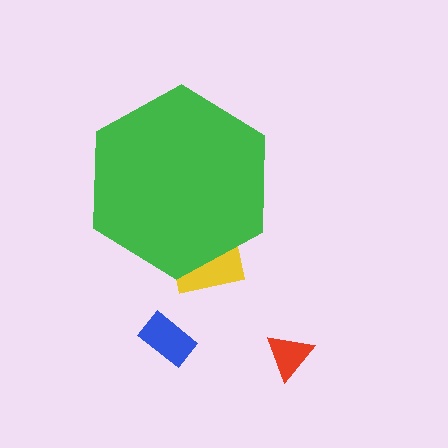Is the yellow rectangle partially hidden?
Yes, the yellow rectangle is partially hidden behind the green hexagon.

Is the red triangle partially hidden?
No, the red triangle is fully visible.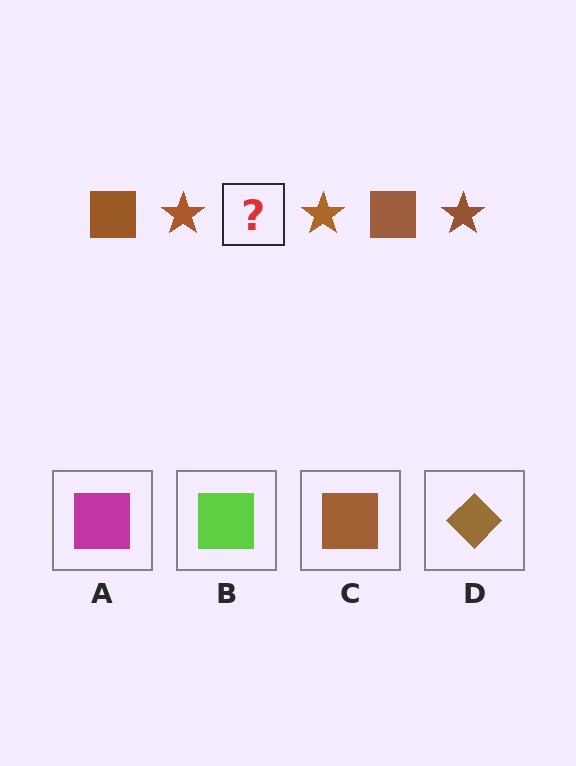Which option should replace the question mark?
Option C.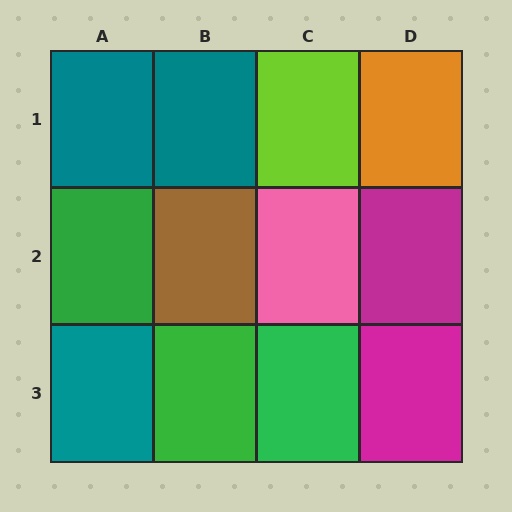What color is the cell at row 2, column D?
Magenta.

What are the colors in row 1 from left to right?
Teal, teal, lime, orange.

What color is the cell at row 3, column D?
Magenta.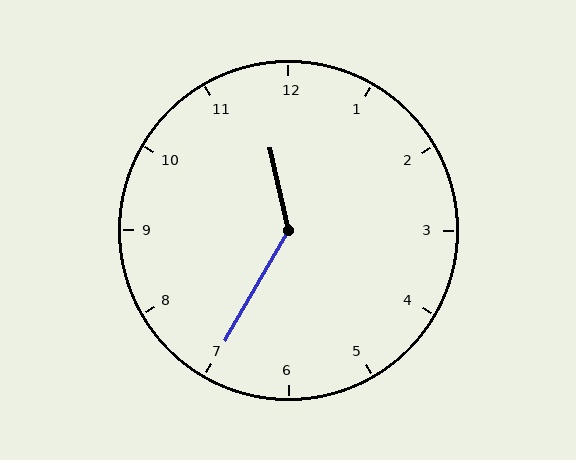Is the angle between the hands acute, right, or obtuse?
It is obtuse.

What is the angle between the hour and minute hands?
Approximately 138 degrees.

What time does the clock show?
11:35.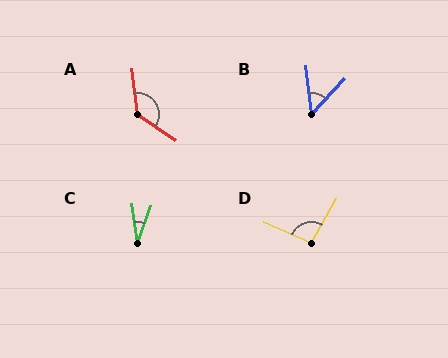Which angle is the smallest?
C, at approximately 28 degrees.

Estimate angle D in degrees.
Approximately 96 degrees.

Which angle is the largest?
A, at approximately 130 degrees.